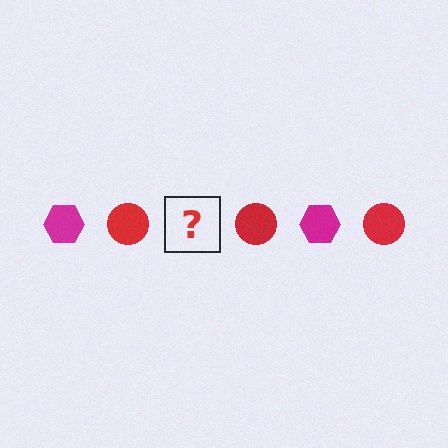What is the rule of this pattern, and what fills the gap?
The rule is that the pattern alternates between magenta hexagon and red circle. The gap should be filled with a magenta hexagon.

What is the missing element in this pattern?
The missing element is a magenta hexagon.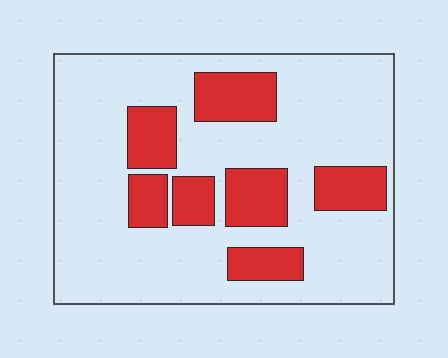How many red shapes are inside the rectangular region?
7.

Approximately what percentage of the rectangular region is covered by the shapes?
Approximately 25%.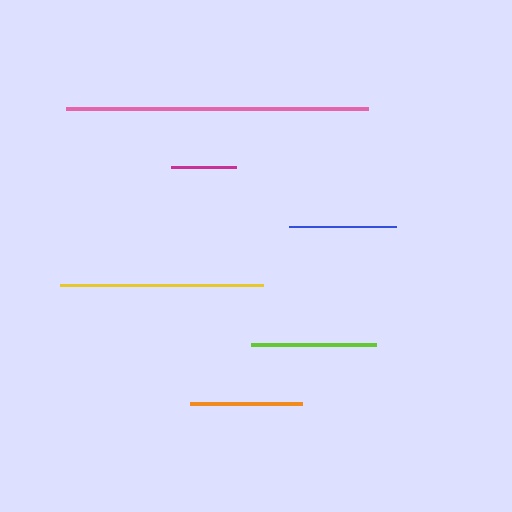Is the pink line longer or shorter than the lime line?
The pink line is longer than the lime line.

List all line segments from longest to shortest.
From longest to shortest: pink, yellow, lime, orange, blue, magenta.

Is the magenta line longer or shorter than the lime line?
The lime line is longer than the magenta line.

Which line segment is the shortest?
The magenta line is the shortest at approximately 65 pixels.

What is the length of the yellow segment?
The yellow segment is approximately 203 pixels long.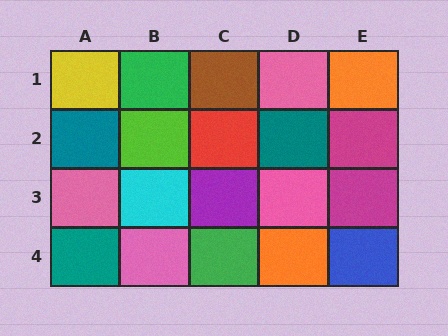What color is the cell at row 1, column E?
Orange.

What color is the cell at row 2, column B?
Lime.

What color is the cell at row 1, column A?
Yellow.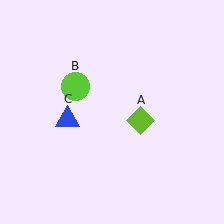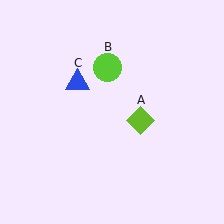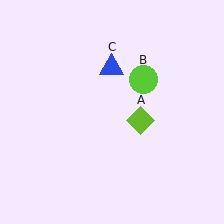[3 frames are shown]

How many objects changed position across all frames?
2 objects changed position: lime circle (object B), blue triangle (object C).